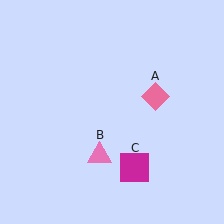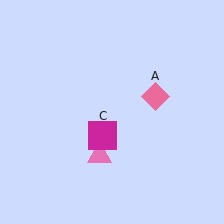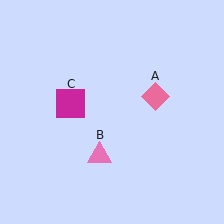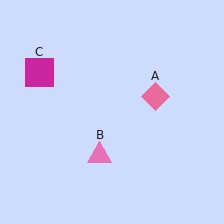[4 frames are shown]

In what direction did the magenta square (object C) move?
The magenta square (object C) moved up and to the left.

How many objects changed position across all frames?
1 object changed position: magenta square (object C).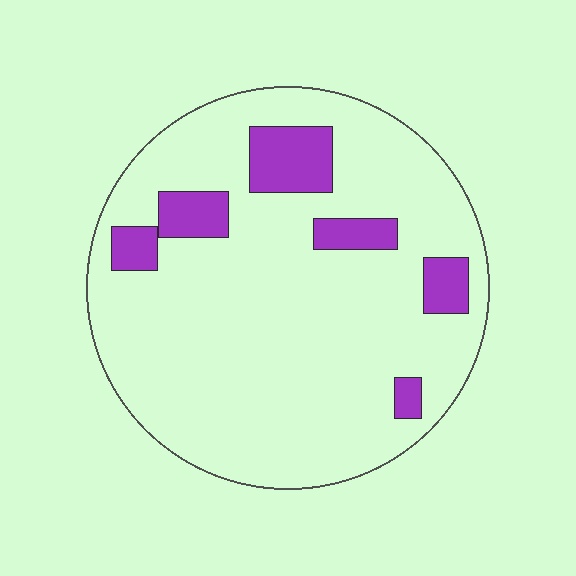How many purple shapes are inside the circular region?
6.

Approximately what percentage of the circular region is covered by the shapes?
Approximately 15%.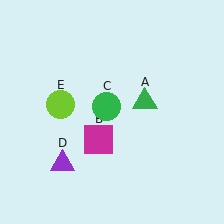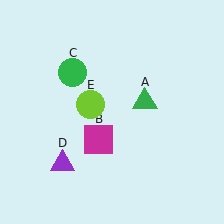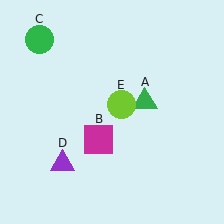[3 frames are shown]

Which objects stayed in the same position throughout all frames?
Green triangle (object A) and magenta square (object B) and purple triangle (object D) remained stationary.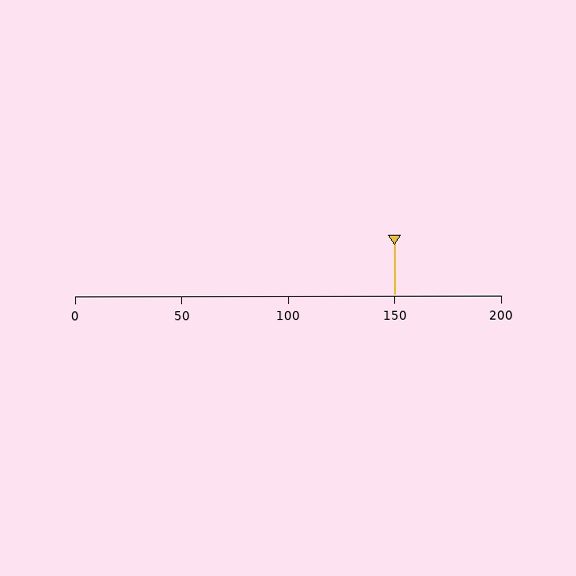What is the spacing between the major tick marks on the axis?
The major ticks are spaced 50 apart.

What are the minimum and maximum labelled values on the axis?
The axis runs from 0 to 200.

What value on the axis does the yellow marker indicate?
The marker indicates approximately 150.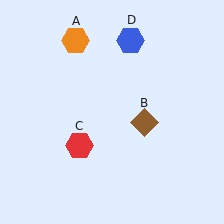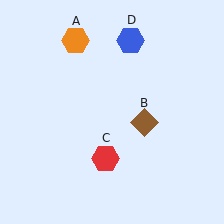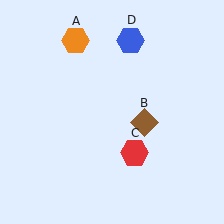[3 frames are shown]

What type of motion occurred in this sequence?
The red hexagon (object C) rotated counterclockwise around the center of the scene.